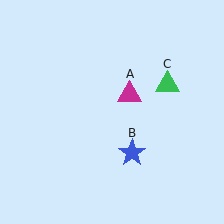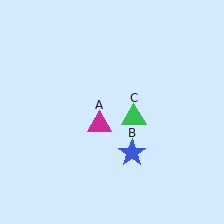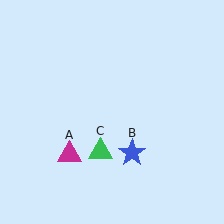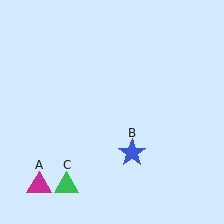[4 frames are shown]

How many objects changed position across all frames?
2 objects changed position: magenta triangle (object A), green triangle (object C).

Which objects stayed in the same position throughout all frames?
Blue star (object B) remained stationary.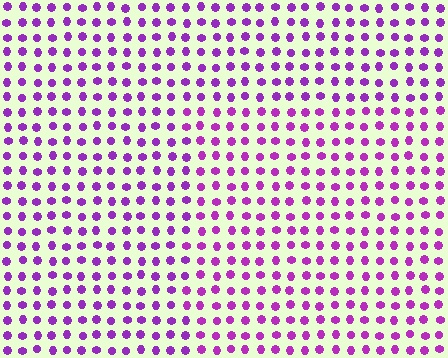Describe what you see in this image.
The image is filled with small purple elements in a uniform arrangement. A rectangle-shaped region is visible where the elements are tinted to a slightly different hue, forming a subtle color boundary.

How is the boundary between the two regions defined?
The boundary is defined purely by a slight shift in hue (about 14 degrees). Spacing, size, and orientation are identical on both sides.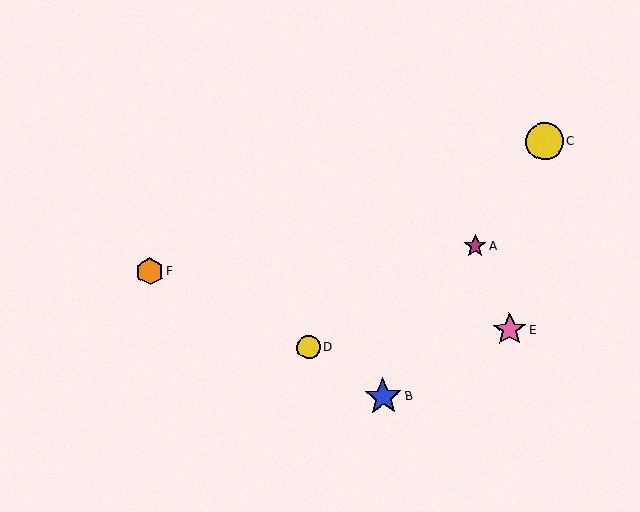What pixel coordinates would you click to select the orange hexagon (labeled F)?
Click at (150, 271) to select the orange hexagon F.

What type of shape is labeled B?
Shape B is a blue star.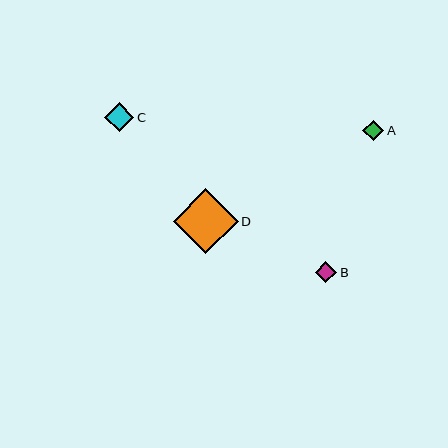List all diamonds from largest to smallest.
From largest to smallest: D, C, B, A.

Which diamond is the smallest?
Diamond A is the smallest with a size of approximately 21 pixels.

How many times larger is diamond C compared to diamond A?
Diamond C is approximately 1.4 times the size of diamond A.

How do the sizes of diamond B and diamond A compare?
Diamond B and diamond A are approximately the same size.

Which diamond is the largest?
Diamond D is the largest with a size of approximately 65 pixels.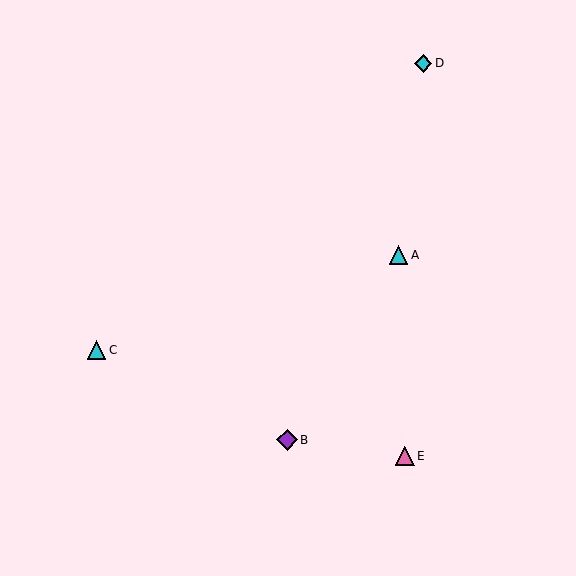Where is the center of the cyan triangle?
The center of the cyan triangle is at (399, 255).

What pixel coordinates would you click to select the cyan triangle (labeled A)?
Click at (399, 255) to select the cyan triangle A.